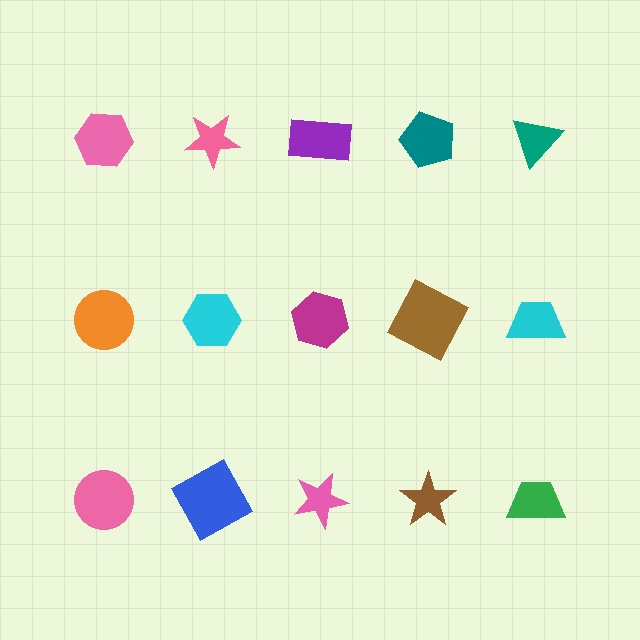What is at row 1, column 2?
A pink star.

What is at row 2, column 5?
A cyan trapezoid.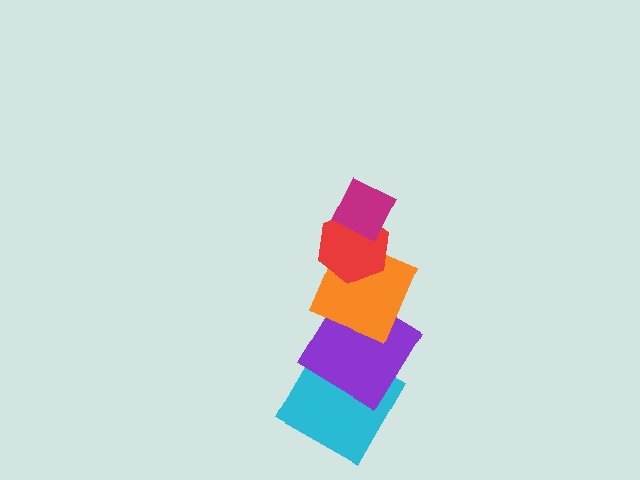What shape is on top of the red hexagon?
The magenta diamond is on top of the red hexagon.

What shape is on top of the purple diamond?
The orange square is on top of the purple diamond.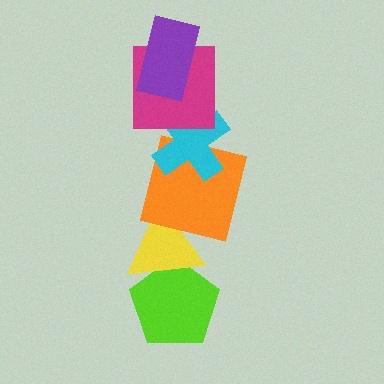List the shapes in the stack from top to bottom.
From top to bottom: the purple rectangle, the magenta square, the cyan cross, the orange square, the yellow triangle, the lime pentagon.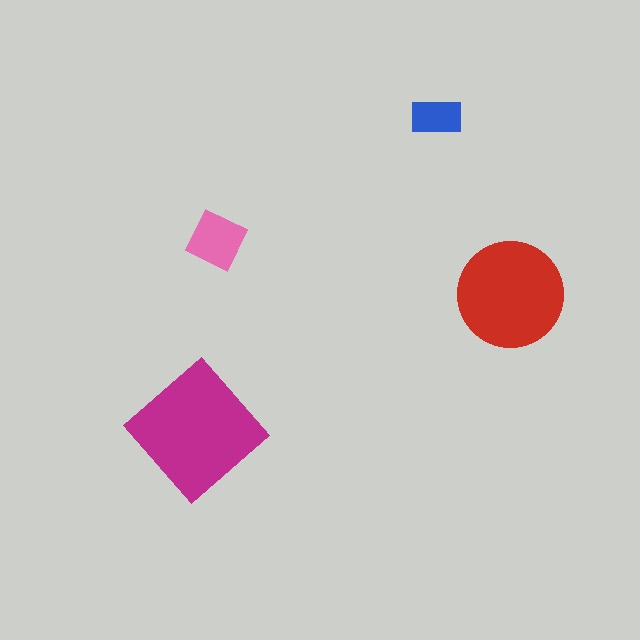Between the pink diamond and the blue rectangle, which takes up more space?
The pink diamond.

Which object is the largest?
The magenta diamond.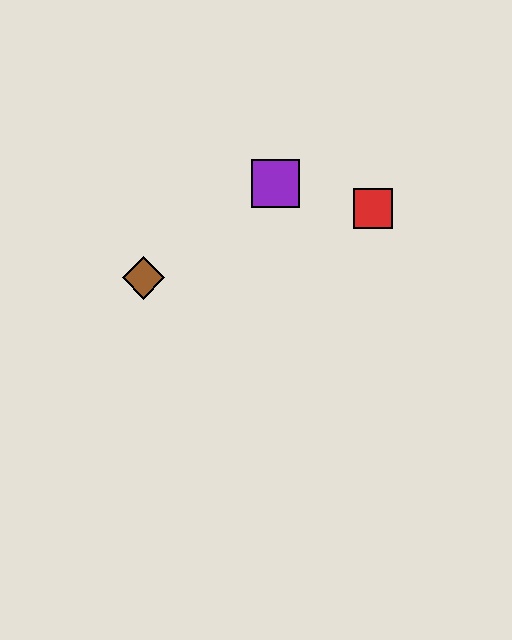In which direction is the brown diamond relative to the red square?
The brown diamond is to the left of the red square.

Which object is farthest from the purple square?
The brown diamond is farthest from the purple square.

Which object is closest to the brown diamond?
The purple square is closest to the brown diamond.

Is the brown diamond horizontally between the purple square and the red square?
No